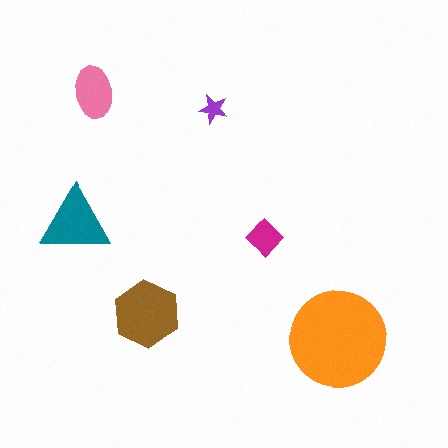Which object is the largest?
The orange circle.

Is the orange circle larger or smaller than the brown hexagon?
Larger.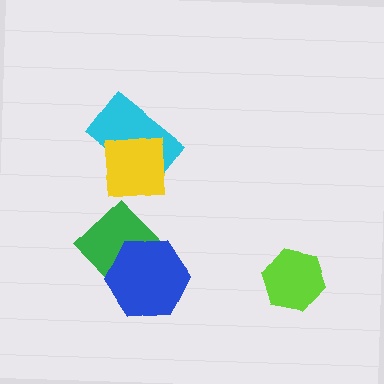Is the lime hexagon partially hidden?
No, no other shape covers it.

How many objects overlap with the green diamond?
1 object overlaps with the green diamond.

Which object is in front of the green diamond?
The blue hexagon is in front of the green diamond.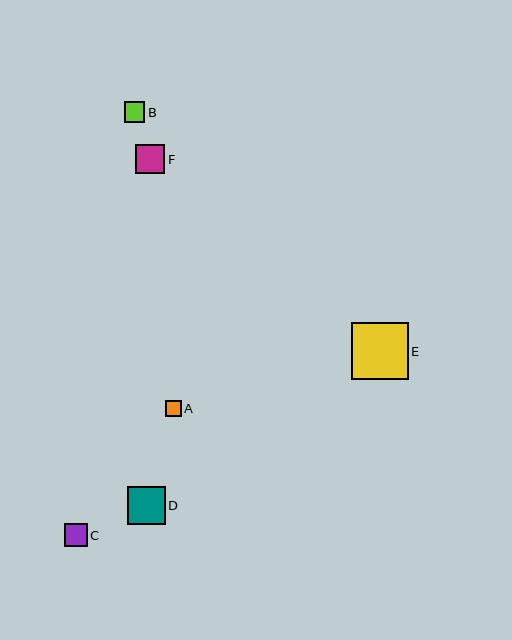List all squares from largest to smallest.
From largest to smallest: E, D, F, C, B, A.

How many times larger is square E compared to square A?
Square E is approximately 3.7 times the size of square A.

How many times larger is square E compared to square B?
Square E is approximately 2.8 times the size of square B.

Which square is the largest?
Square E is the largest with a size of approximately 56 pixels.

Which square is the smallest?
Square A is the smallest with a size of approximately 15 pixels.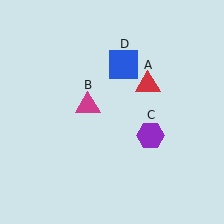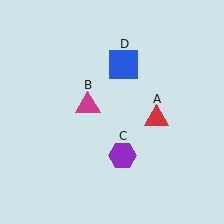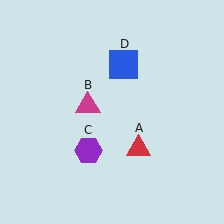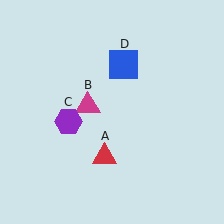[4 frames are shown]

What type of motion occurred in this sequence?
The red triangle (object A), purple hexagon (object C) rotated clockwise around the center of the scene.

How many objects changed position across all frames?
2 objects changed position: red triangle (object A), purple hexagon (object C).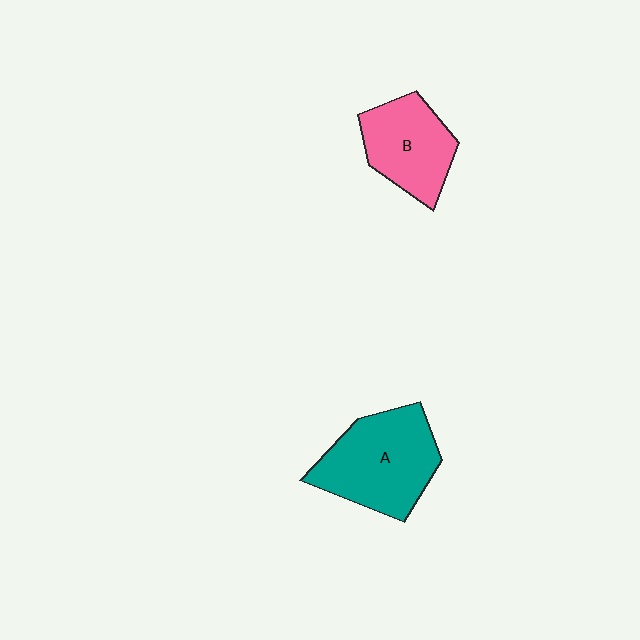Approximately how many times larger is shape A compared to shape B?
Approximately 1.4 times.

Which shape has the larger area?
Shape A (teal).